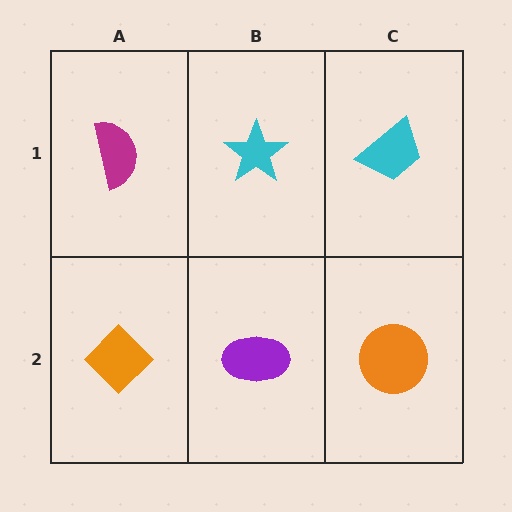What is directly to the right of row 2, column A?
A purple ellipse.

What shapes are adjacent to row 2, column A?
A magenta semicircle (row 1, column A), a purple ellipse (row 2, column B).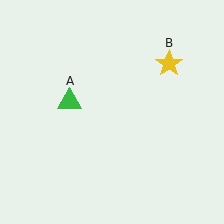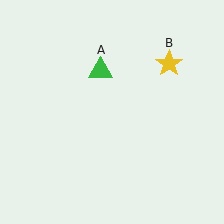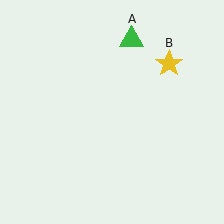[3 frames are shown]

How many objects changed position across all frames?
1 object changed position: green triangle (object A).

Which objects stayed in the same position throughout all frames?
Yellow star (object B) remained stationary.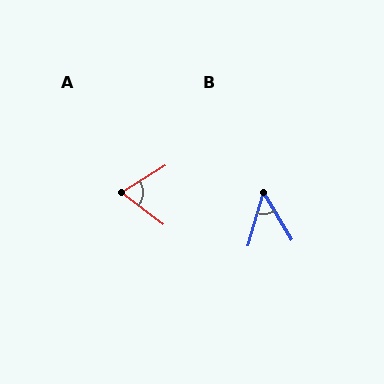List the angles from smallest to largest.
B (48°), A (69°).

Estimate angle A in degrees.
Approximately 69 degrees.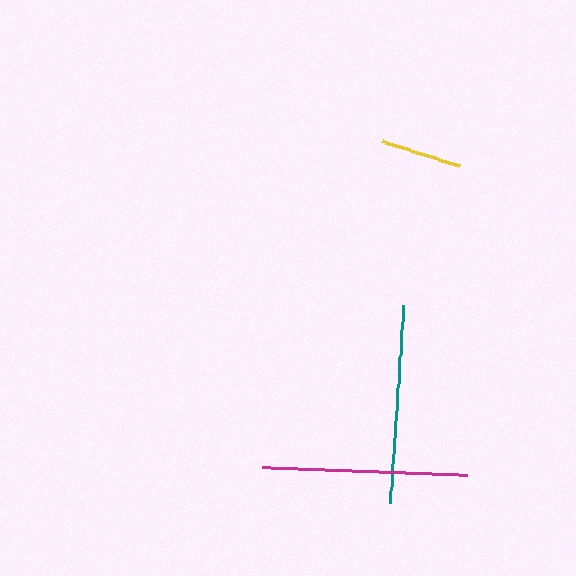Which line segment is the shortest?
The yellow line is the shortest at approximately 81 pixels.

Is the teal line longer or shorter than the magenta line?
The magenta line is longer than the teal line.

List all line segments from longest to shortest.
From longest to shortest: magenta, teal, yellow.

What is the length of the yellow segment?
The yellow segment is approximately 81 pixels long.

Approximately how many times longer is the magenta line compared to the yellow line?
The magenta line is approximately 2.5 times the length of the yellow line.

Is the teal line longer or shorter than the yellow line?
The teal line is longer than the yellow line.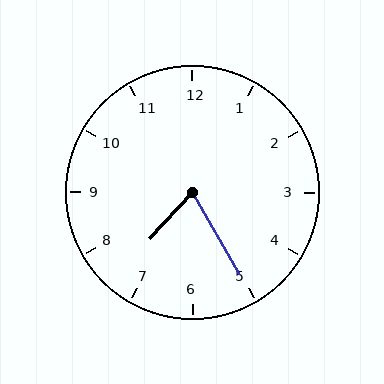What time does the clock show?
7:25.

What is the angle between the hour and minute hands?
Approximately 72 degrees.